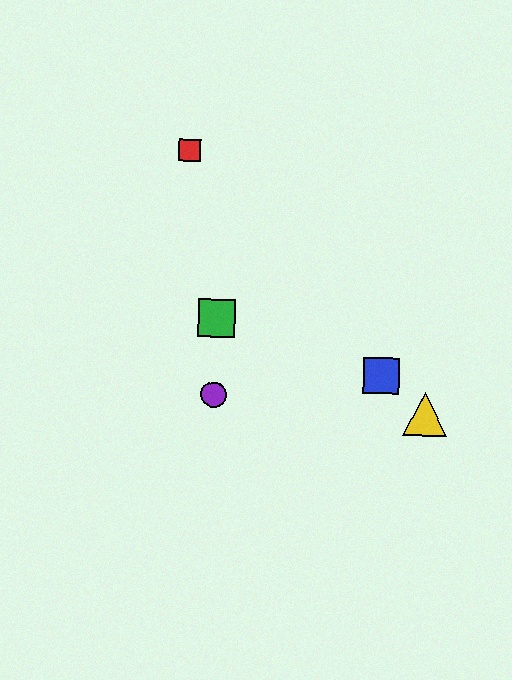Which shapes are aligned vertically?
The green square, the purple circle are aligned vertically.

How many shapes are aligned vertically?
2 shapes (the green square, the purple circle) are aligned vertically.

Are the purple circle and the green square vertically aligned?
Yes, both are at x≈214.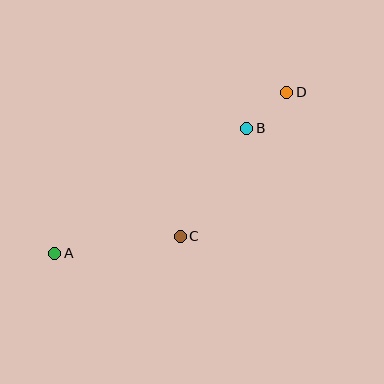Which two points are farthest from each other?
Points A and D are farthest from each other.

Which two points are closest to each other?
Points B and D are closest to each other.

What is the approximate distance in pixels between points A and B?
The distance between A and B is approximately 229 pixels.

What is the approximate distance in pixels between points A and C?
The distance between A and C is approximately 127 pixels.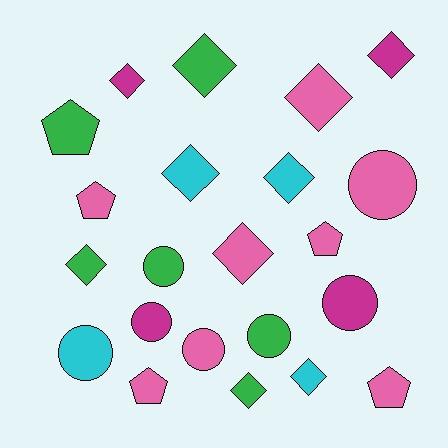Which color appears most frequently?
Pink, with 8 objects.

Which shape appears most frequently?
Diamond, with 10 objects.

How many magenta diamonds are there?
There are 2 magenta diamonds.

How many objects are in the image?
There are 22 objects.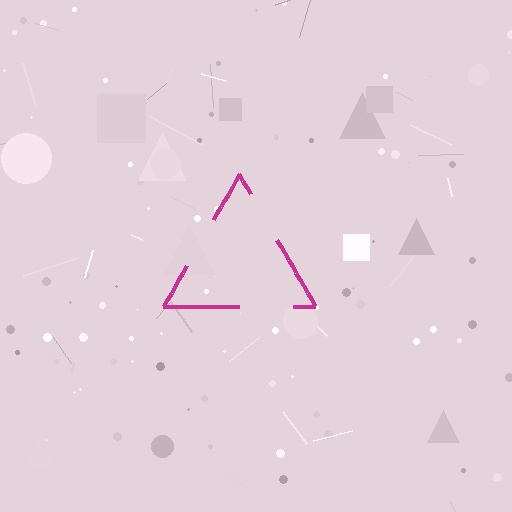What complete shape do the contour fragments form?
The contour fragments form a triangle.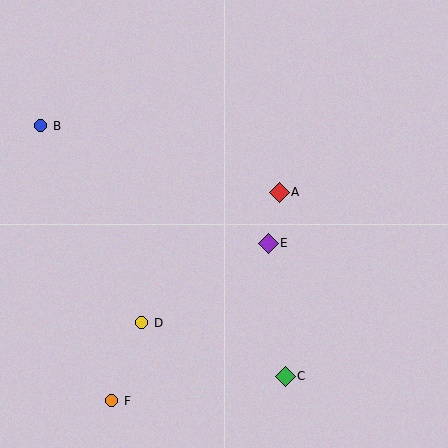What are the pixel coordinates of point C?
Point C is at (285, 376).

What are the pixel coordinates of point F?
Point F is at (112, 401).